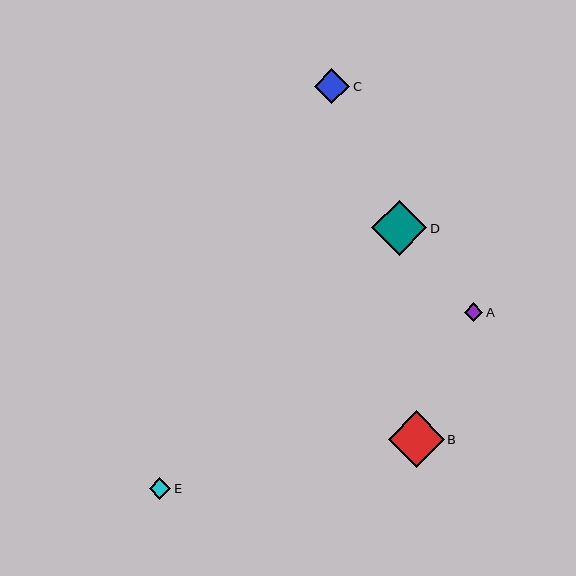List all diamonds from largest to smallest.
From largest to smallest: B, D, C, E, A.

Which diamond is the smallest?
Diamond A is the smallest with a size of approximately 19 pixels.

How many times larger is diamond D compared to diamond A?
Diamond D is approximately 3.0 times the size of diamond A.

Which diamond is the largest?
Diamond B is the largest with a size of approximately 56 pixels.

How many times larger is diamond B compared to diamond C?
Diamond B is approximately 1.6 times the size of diamond C.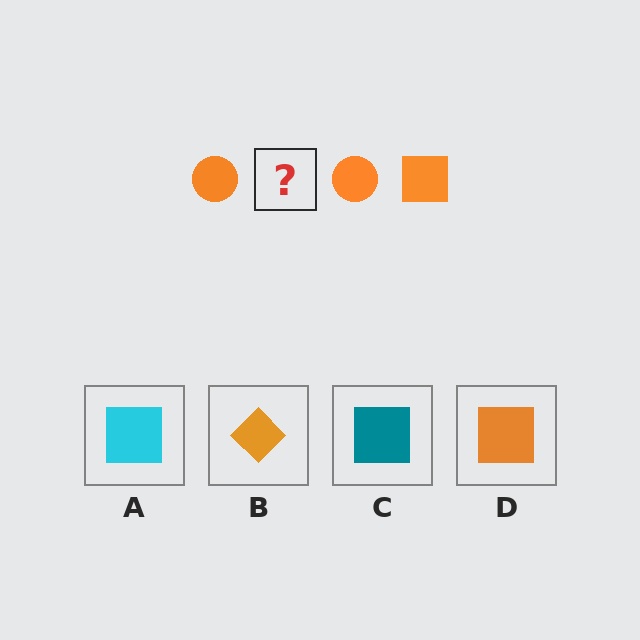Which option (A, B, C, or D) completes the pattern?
D.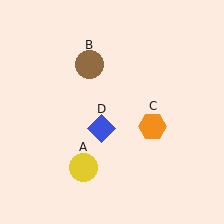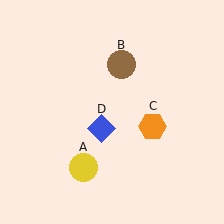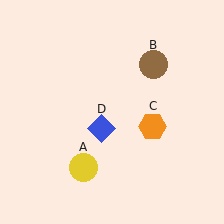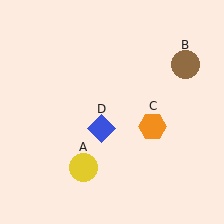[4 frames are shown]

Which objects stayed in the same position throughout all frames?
Yellow circle (object A) and orange hexagon (object C) and blue diamond (object D) remained stationary.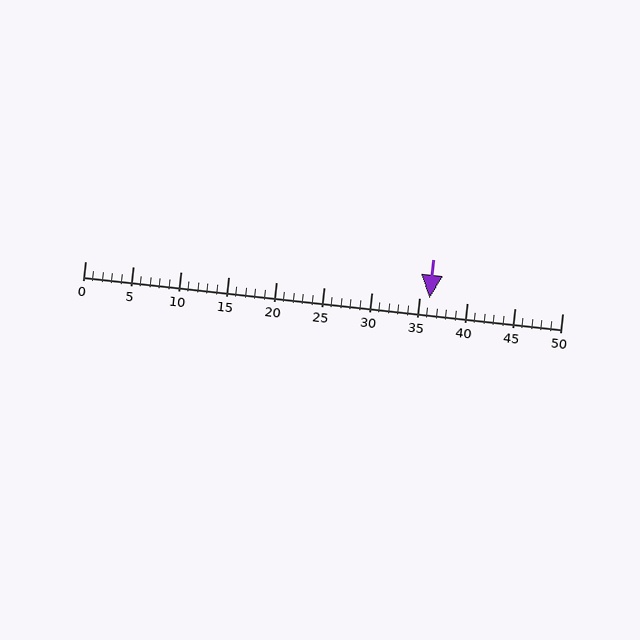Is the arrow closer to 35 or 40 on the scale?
The arrow is closer to 35.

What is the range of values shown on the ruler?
The ruler shows values from 0 to 50.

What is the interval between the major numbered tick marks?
The major tick marks are spaced 5 units apart.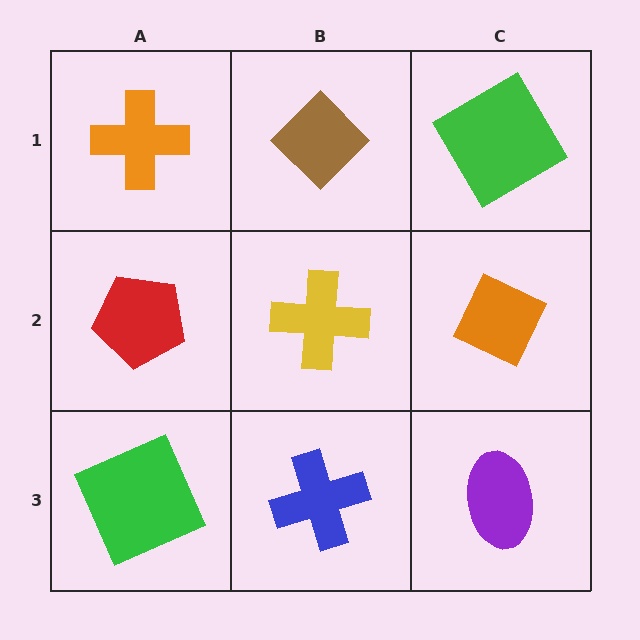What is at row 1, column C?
A green diamond.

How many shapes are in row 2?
3 shapes.